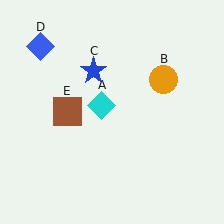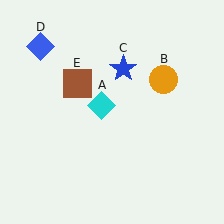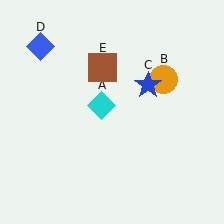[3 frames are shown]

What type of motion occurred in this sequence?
The blue star (object C), brown square (object E) rotated clockwise around the center of the scene.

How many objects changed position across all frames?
2 objects changed position: blue star (object C), brown square (object E).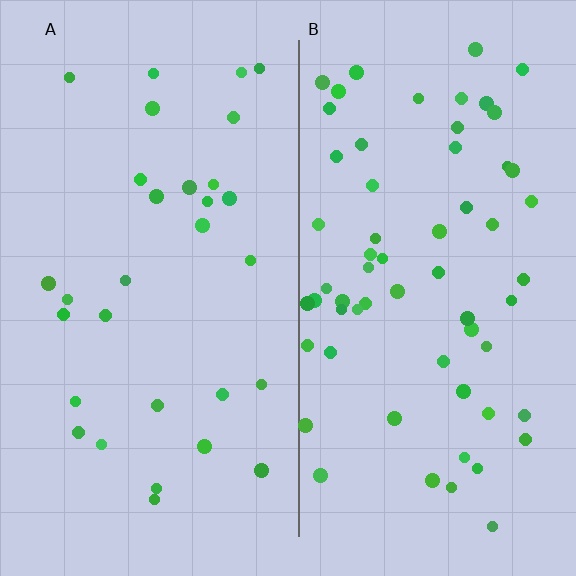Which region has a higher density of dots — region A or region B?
B (the right).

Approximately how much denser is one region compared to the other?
Approximately 2.1× — region B over region A.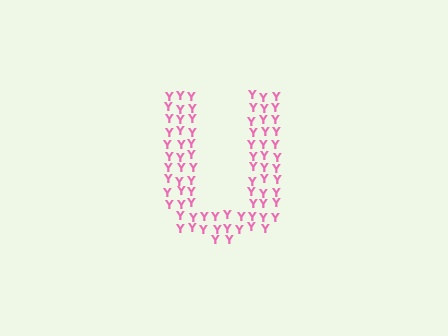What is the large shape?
The large shape is the letter U.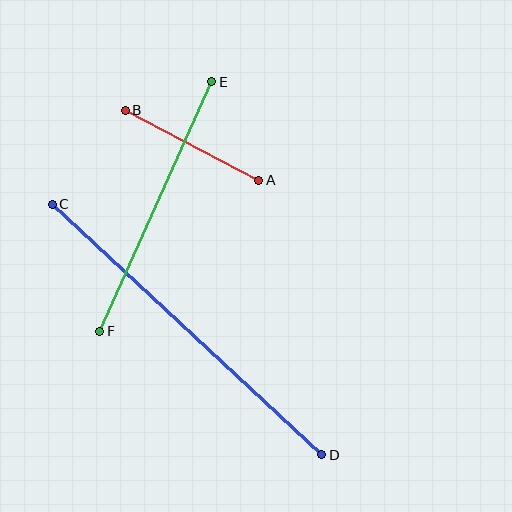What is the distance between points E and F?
The distance is approximately 273 pixels.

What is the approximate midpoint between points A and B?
The midpoint is at approximately (192, 145) pixels.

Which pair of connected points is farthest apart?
Points C and D are farthest apart.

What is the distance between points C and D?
The distance is approximately 368 pixels.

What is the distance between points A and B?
The distance is approximately 150 pixels.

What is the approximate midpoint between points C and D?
The midpoint is at approximately (187, 329) pixels.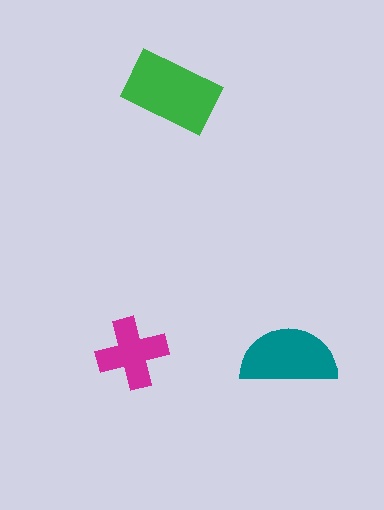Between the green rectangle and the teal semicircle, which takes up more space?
The green rectangle.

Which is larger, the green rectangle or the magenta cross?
The green rectangle.